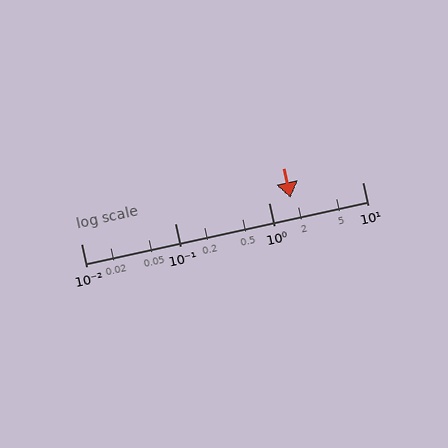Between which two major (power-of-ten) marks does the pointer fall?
The pointer is between 1 and 10.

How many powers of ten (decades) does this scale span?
The scale spans 3 decades, from 0.01 to 10.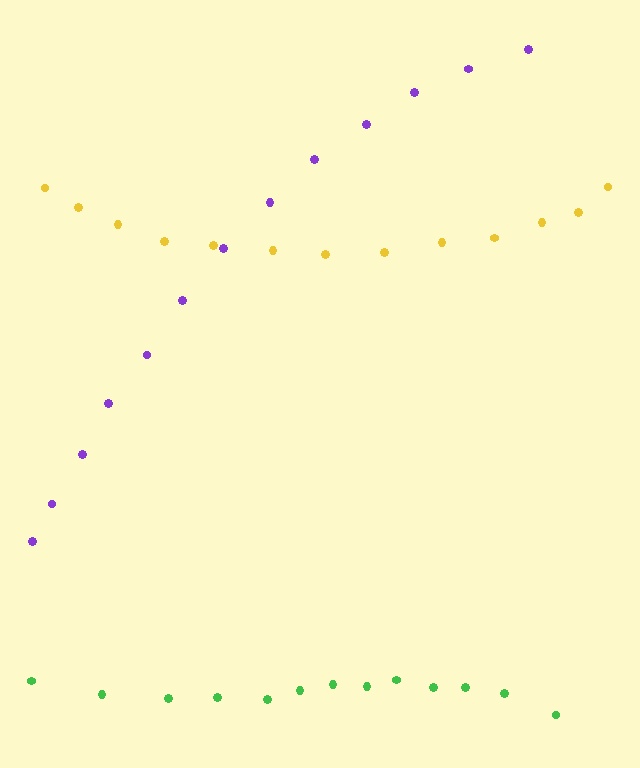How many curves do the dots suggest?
There are 3 distinct paths.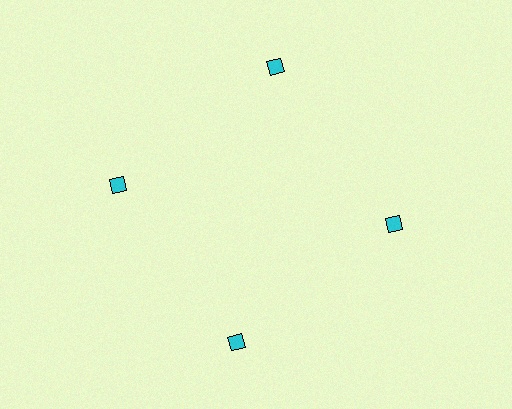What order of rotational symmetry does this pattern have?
This pattern has 4-fold rotational symmetry.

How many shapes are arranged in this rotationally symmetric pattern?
There are 4 shapes, arranged in 4 groups of 1.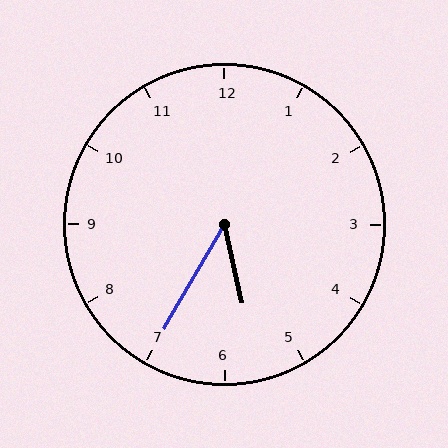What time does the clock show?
5:35.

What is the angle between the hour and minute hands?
Approximately 42 degrees.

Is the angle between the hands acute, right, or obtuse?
It is acute.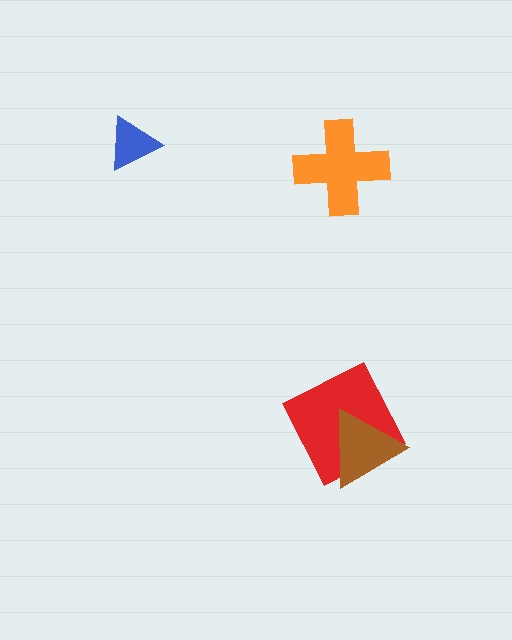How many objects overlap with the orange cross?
0 objects overlap with the orange cross.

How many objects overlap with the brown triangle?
1 object overlaps with the brown triangle.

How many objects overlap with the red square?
1 object overlaps with the red square.